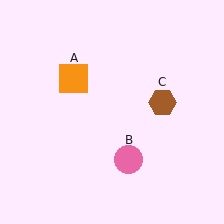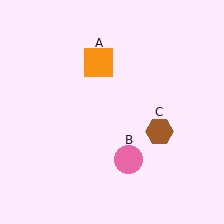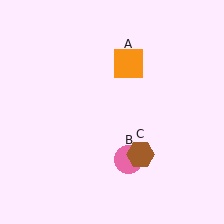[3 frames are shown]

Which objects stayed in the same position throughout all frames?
Pink circle (object B) remained stationary.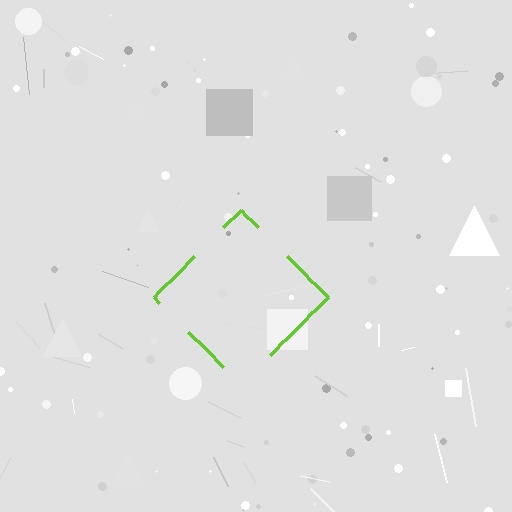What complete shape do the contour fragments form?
The contour fragments form a diamond.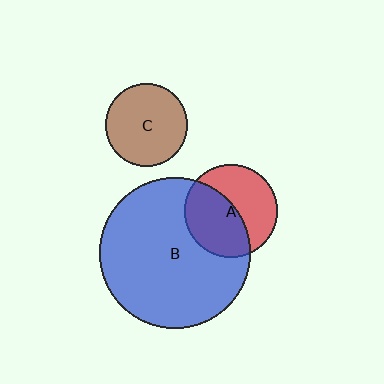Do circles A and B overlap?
Yes.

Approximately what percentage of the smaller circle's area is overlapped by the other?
Approximately 50%.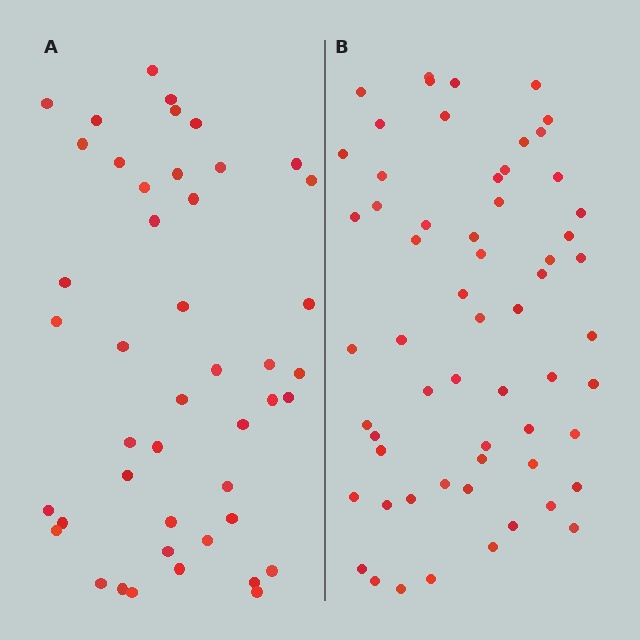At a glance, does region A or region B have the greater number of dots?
Region B (the right region) has more dots.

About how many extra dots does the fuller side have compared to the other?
Region B has approximately 15 more dots than region A.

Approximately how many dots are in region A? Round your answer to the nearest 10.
About 40 dots. (The exact count is 45, which rounds to 40.)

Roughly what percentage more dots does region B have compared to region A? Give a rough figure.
About 35% more.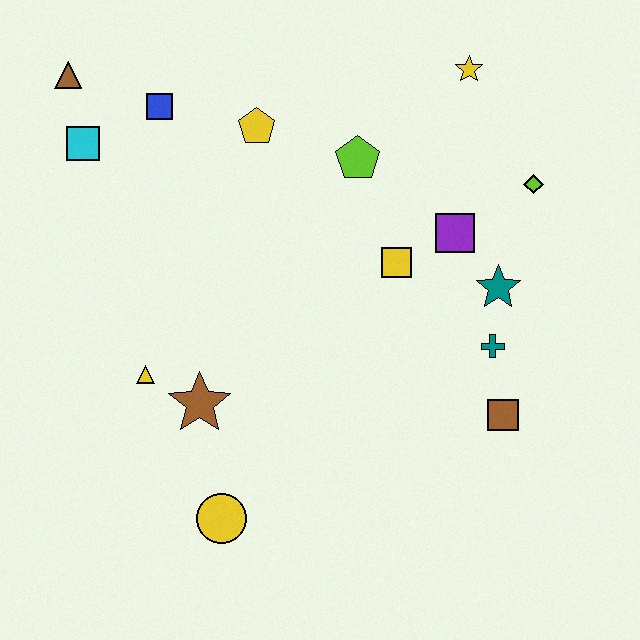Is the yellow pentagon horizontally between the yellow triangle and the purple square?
Yes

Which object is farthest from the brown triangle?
The brown square is farthest from the brown triangle.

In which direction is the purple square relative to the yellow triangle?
The purple square is to the right of the yellow triangle.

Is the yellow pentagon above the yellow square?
Yes